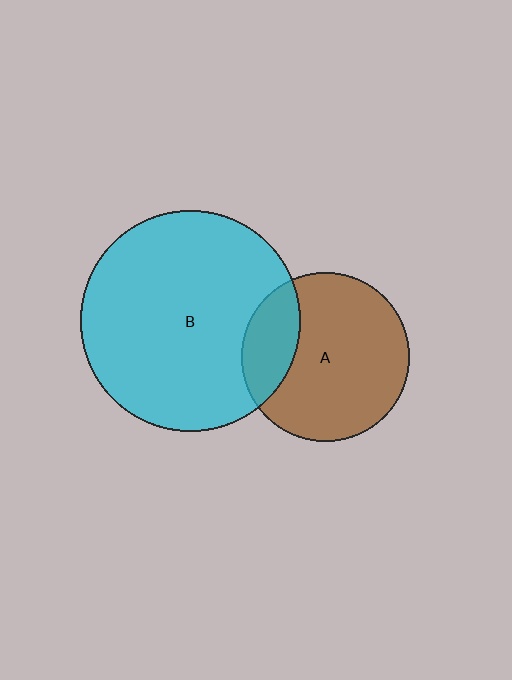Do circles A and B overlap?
Yes.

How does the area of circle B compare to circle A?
Approximately 1.7 times.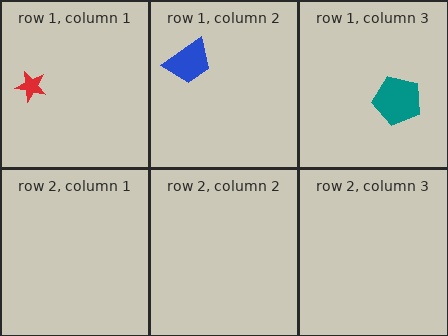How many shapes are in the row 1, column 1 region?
1.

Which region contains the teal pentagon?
The row 1, column 3 region.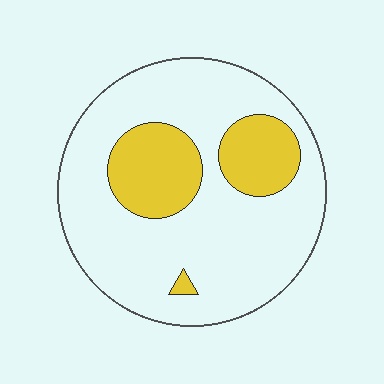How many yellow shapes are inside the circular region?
3.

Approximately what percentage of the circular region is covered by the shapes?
Approximately 25%.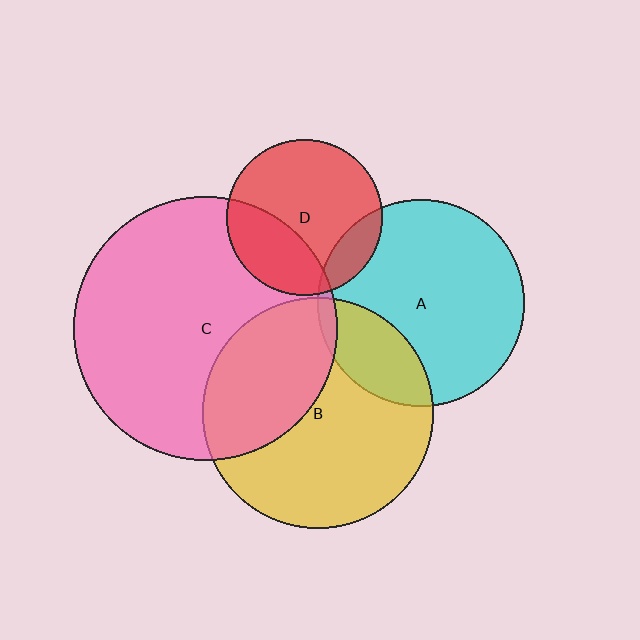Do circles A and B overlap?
Yes.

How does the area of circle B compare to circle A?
Approximately 1.2 times.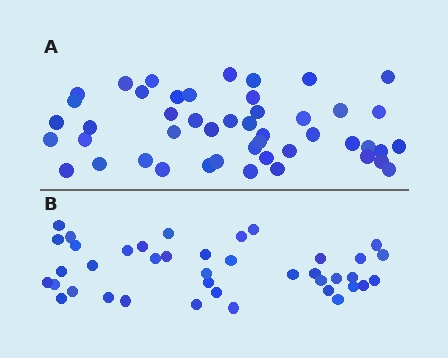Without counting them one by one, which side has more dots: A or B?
Region A (the top region) has more dots.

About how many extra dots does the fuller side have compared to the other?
Region A has roughly 8 or so more dots than region B.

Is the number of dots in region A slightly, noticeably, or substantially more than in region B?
Region A has only slightly more — the two regions are fairly close. The ratio is roughly 1.2 to 1.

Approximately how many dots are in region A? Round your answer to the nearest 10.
About 50 dots. (The exact count is 47, which rounds to 50.)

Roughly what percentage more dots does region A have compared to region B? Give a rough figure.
About 20% more.